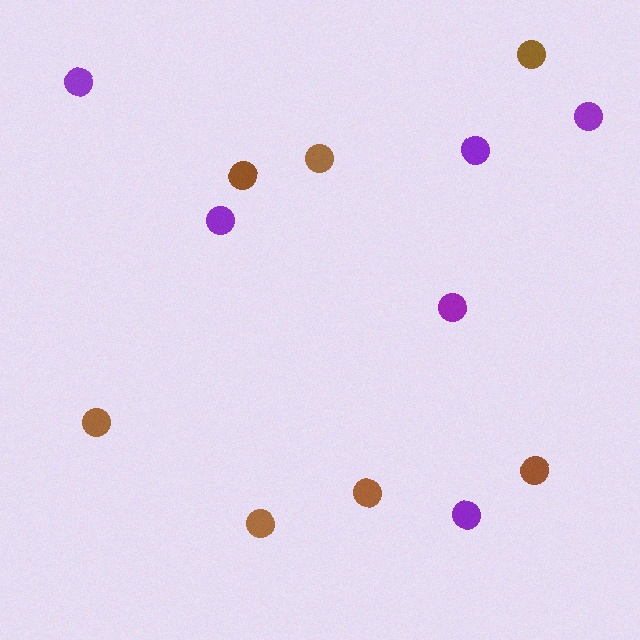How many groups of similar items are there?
There are 2 groups: one group of purple circles (6) and one group of brown circles (7).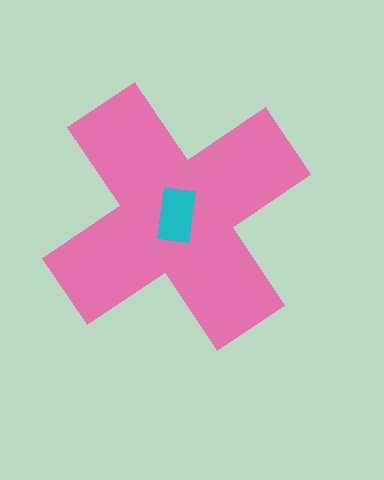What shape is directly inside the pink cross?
The cyan rectangle.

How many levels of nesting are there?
2.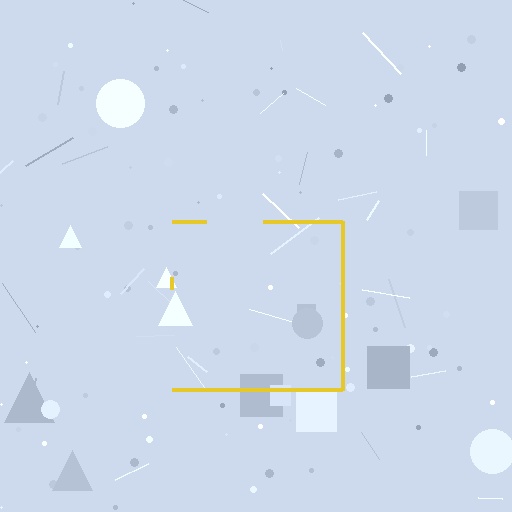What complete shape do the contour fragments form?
The contour fragments form a square.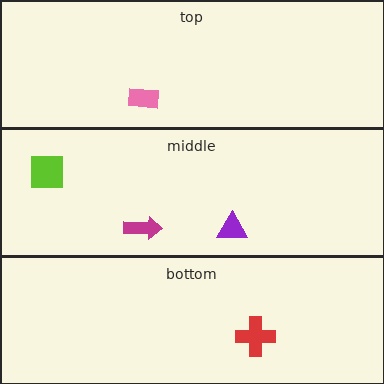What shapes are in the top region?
The pink rectangle.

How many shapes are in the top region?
1.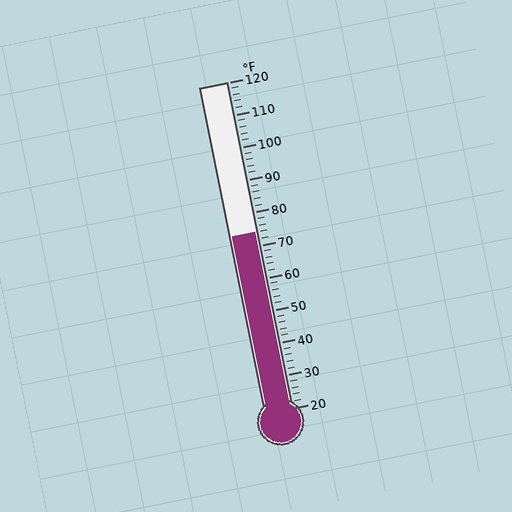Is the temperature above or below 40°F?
The temperature is above 40°F.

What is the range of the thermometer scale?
The thermometer scale ranges from 20°F to 120°F.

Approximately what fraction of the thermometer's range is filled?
The thermometer is filled to approximately 55% of its range.